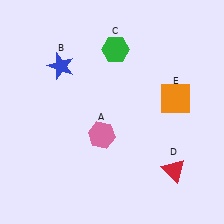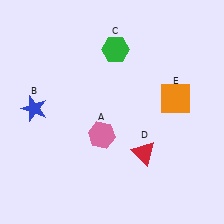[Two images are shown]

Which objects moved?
The objects that moved are: the blue star (B), the red triangle (D).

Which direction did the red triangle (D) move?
The red triangle (D) moved left.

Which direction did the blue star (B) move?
The blue star (B) moved down.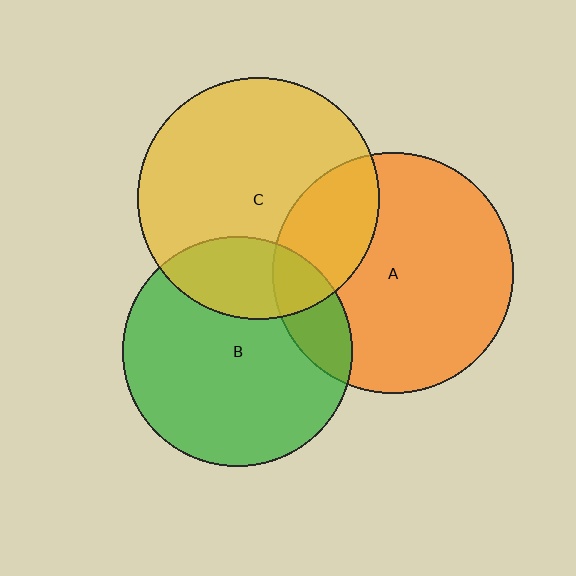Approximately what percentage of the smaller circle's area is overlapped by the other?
Approximately 25%.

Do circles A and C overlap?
Yes.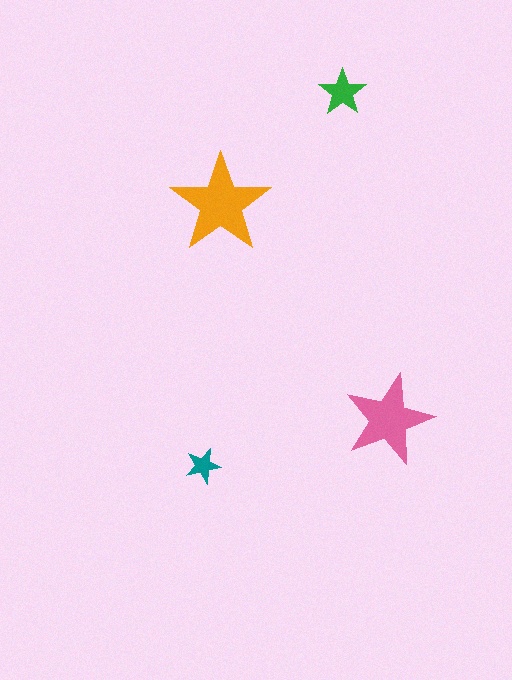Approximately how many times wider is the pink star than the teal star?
About 2.5 times wider.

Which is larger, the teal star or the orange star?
The orange one.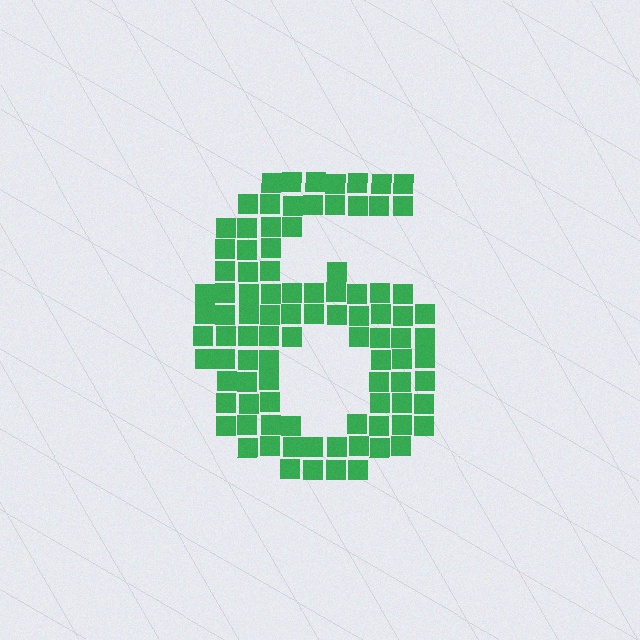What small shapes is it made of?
It is made of small squares.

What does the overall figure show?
The overall figure shows the digit 6.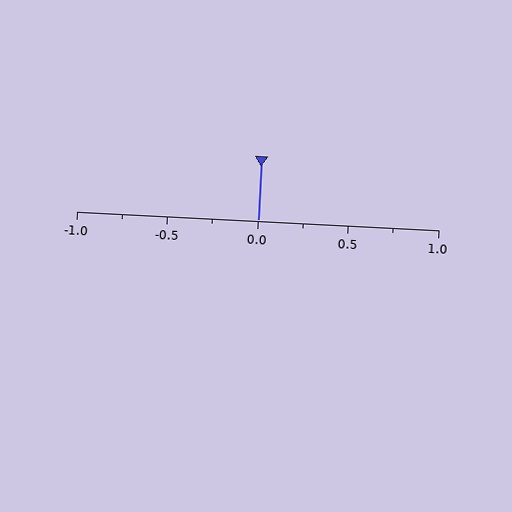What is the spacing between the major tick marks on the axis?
The major ticks are spaced 0.5 apart.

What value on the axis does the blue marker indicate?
The marker indicates approximately 0.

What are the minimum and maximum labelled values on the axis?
The axis runs from -1.0 to 1.0.